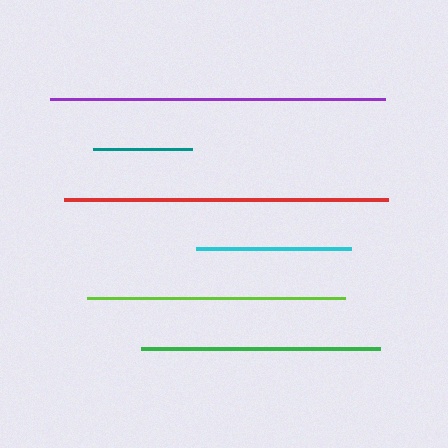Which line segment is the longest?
The purple line is the longest at approximately 335 pixels.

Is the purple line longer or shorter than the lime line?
The purple line is longer than the lime line.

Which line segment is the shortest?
The teal line is the shortest at approximately 100 pixels.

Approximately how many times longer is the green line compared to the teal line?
The green line is approximately 2.4 times the length of the teal line.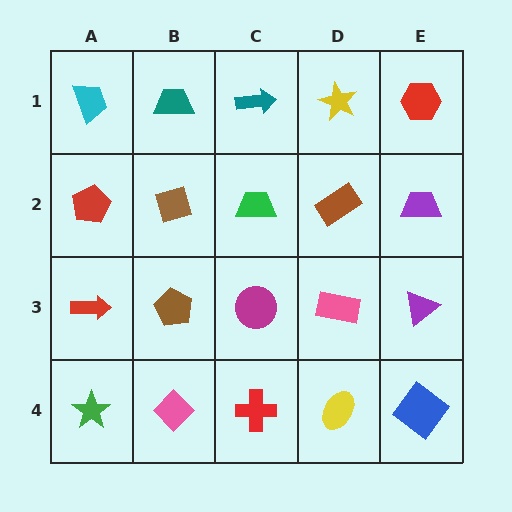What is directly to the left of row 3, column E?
A pink rectangle.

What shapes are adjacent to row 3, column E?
A purple trapezoid (row 2, column E), a blue diamond (row 4, column E), a pink rectangle (row 3, column D).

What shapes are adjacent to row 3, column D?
A brown rectangle (row 2, column D), a yellow ellipse (row 4, column D), a magenta circle (row 3, column C), a purple triangle (row 3, column E).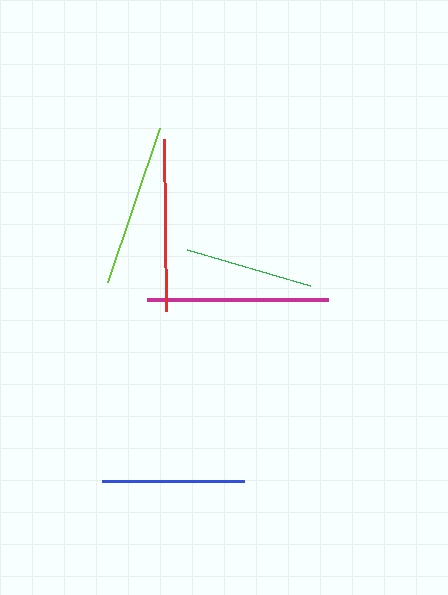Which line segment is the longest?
The magenta line is the longest at approximately 181 pixels.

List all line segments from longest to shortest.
From longest to shortest: magenta, red, lime, blue, green.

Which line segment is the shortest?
The green line is the shortest at approximately 128 pixels.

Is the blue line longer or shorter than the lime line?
The lime line is longer than the blue line.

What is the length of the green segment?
The green segment is approximately 128 pixels long.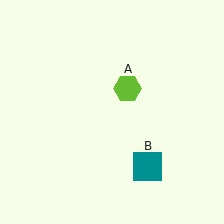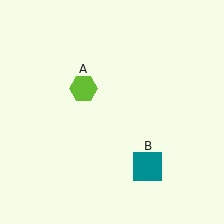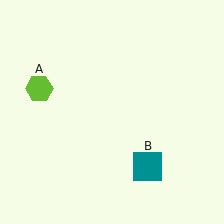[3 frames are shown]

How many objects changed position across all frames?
1 object changed position: lime hexagon (object A).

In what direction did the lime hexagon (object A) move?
The lime hexagon (object A) moved left.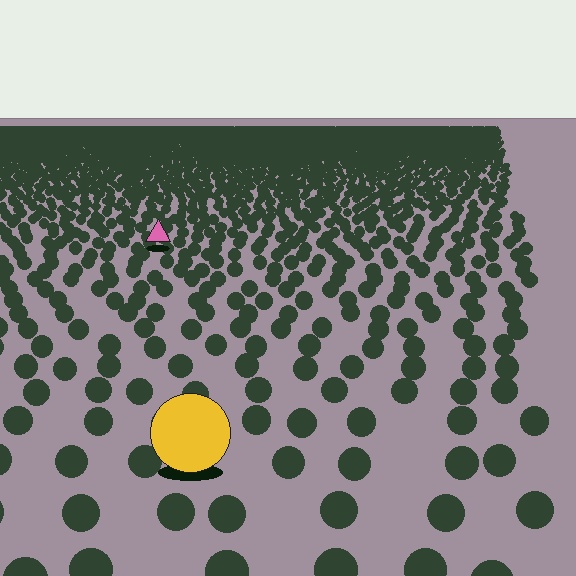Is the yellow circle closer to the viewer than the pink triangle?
Yes. The yellow circle is closer — you can tell from the texture gradient: the ground texture is coarser near it.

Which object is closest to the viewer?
The yellow circle is closest. The texture marks near it are larger and more spread out.